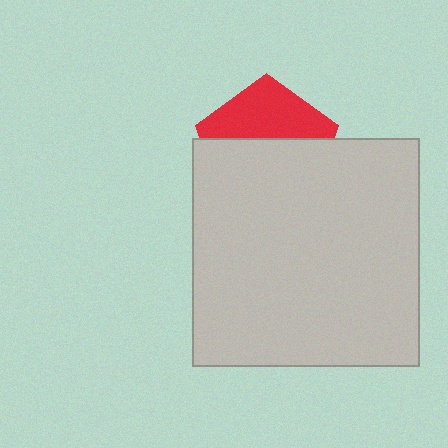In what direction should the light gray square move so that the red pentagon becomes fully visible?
The light gray square should move down. That is the shortest direction to clear the overlap and leave the red pentagon fully visible.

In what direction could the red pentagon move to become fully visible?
The red pentagon could move up. That would shift it out from behind the light gray square entirely.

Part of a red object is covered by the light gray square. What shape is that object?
It is a pentagon.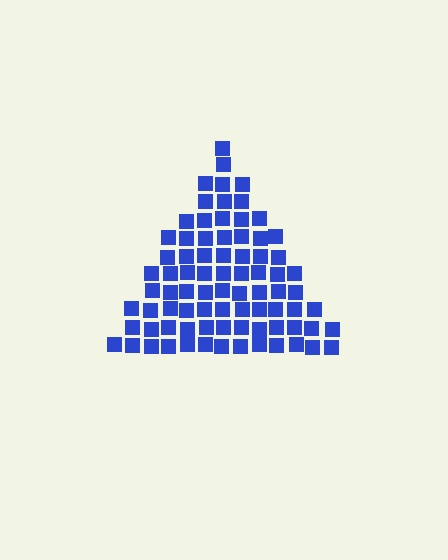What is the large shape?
The large shape is a triangle.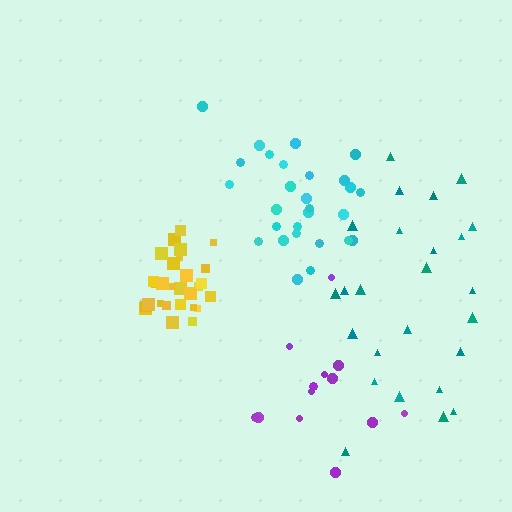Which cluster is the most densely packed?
Yellow.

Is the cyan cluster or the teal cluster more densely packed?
Cyan.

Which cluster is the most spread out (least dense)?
Teal.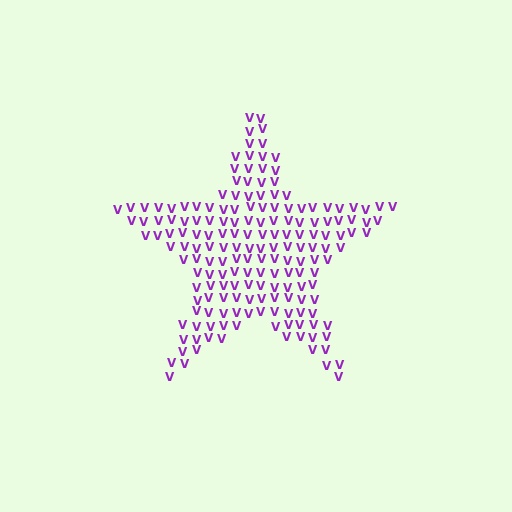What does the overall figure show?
The overall figure shows a star.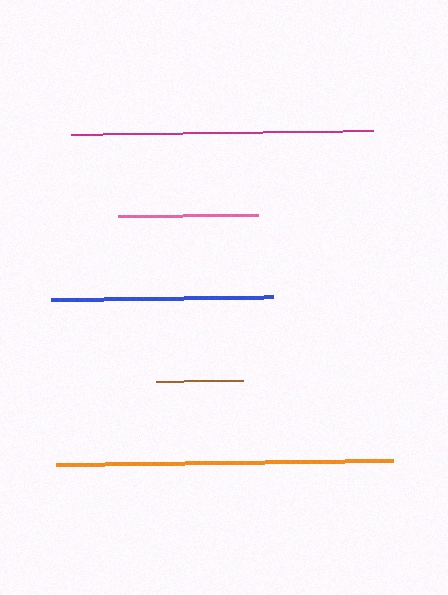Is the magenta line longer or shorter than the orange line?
The orange line is longer than the magenta line.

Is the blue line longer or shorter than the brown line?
The blue line is longer than the brown line.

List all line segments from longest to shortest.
From longest to shortest: orange, magenta, blue, pink, brown.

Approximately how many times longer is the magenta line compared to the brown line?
The magenta line is approximately 3.5 times the length of the brown line.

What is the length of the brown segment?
The brown segment is approximately 87 pixels long.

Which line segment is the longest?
The orange line is the longest at approximately 337 pixels.